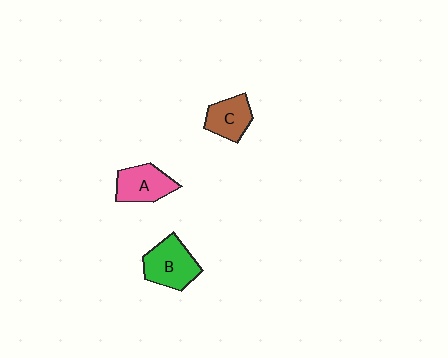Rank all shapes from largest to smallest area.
From largest to smallest: B (green), A (pink), C (brown).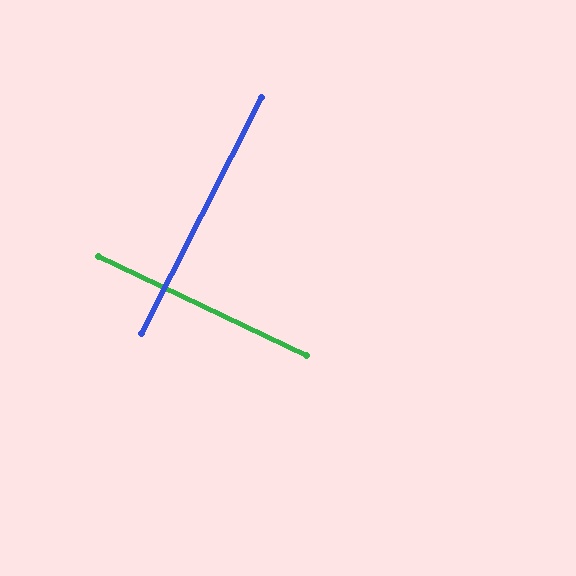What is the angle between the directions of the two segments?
Approximately 88 degrees.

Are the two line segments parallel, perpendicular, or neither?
Perpendicular — they meet at approximately 88°.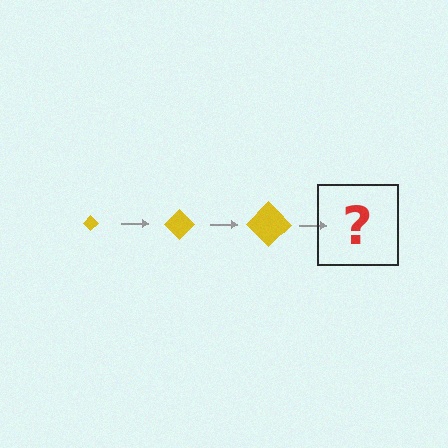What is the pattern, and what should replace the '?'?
The pattern is that the diamond gets progressively larger each step. The '?' should be a yellow diamond, larger than the previous one.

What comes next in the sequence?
The next element should be a yellow diamond, larger than the previous one.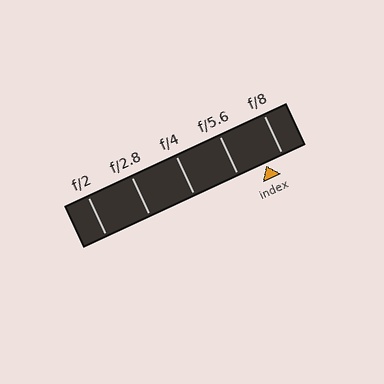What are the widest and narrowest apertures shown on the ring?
The widest aperture shown is f/2 and the narrowest is f/8.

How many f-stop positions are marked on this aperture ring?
There are 5 f-stop positions marked.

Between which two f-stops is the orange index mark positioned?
The index mark is between f/5.6 and f/8.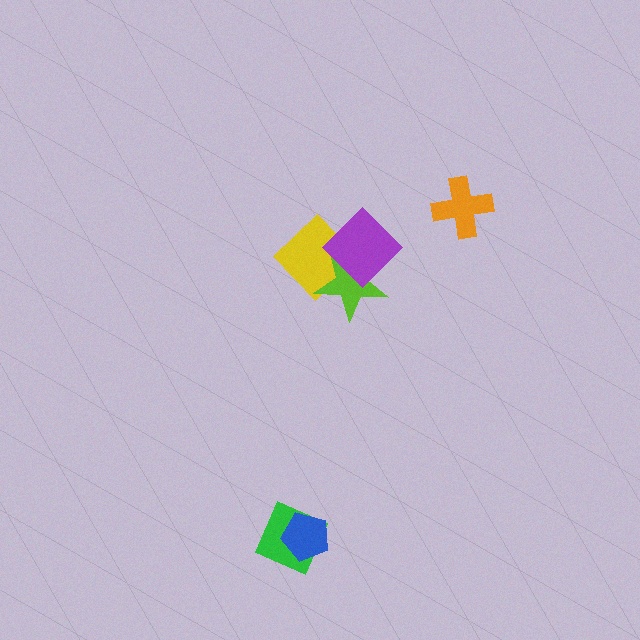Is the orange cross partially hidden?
No, no other shape covers it.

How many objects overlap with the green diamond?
1 object overlaps with the green diamond.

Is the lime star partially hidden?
Yes, it is partially covered by another shape.